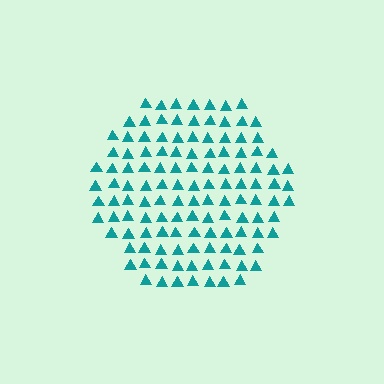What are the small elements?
The small elements are triangles.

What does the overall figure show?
The overall figure shows a hexagon.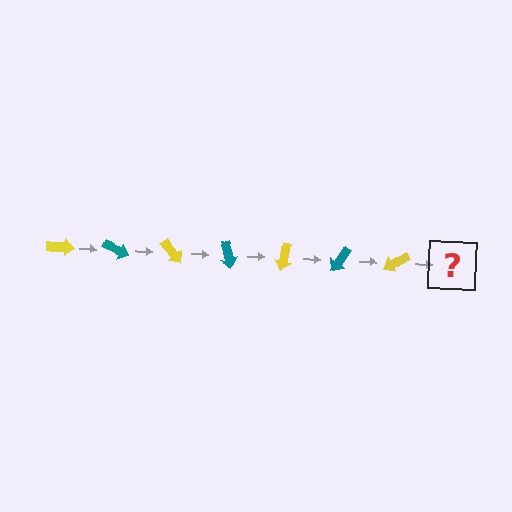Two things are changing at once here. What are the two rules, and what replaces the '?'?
The two rules are that it rotates 25 degrees each step and the color cycles through yellow and teal. The '?' should be a teal arrow, rotated 175 degrees from the start.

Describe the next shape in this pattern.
It should be a teal arrow, rotated 175 degrees from the start.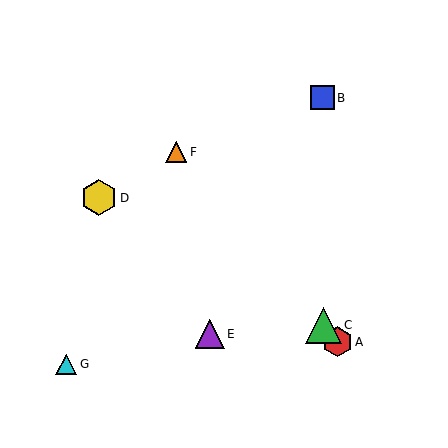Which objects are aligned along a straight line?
Objects A, C, F are aligned along a straight line.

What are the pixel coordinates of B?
Object B is at (322, 98).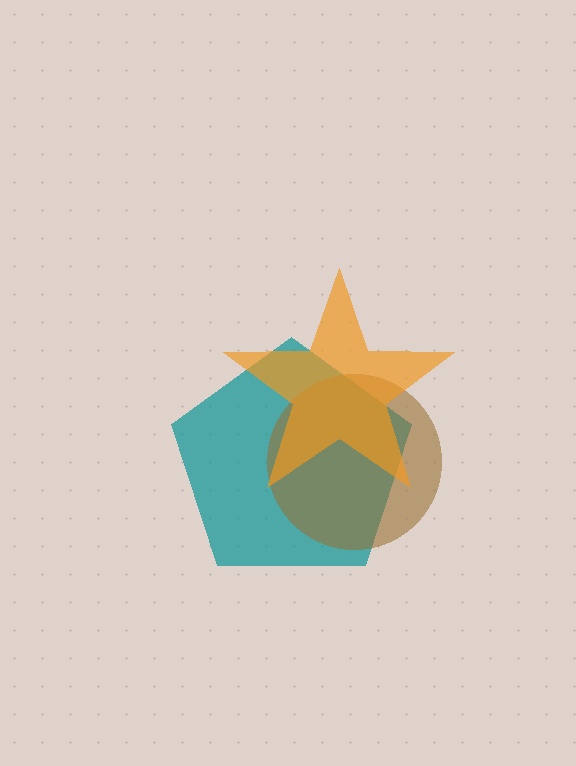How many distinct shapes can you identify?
There are 3 distinct shapes: a teal pentagon, a brown circle, an orange star.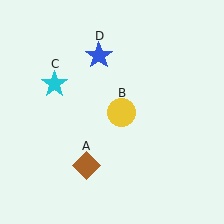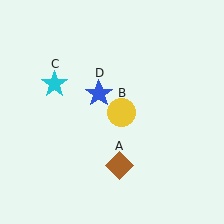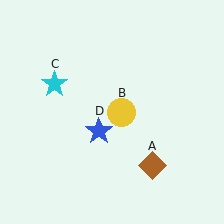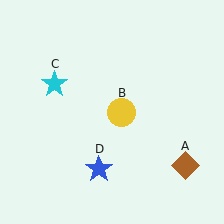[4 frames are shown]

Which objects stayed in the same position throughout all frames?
Yellow circle (object B) and cyan star (object C) remained stationary.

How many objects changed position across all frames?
2 objects changed position: brown diamond (object A), blue star (object D).